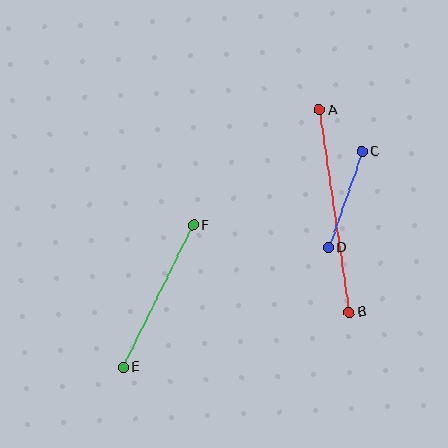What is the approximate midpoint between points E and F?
The midpoint is at approximately (158, 296) pixels.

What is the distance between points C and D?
The distance is approximately 102 pixels.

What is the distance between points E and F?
The distance is approximately 159 pixels.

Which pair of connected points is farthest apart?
Points A and B are farthest apart.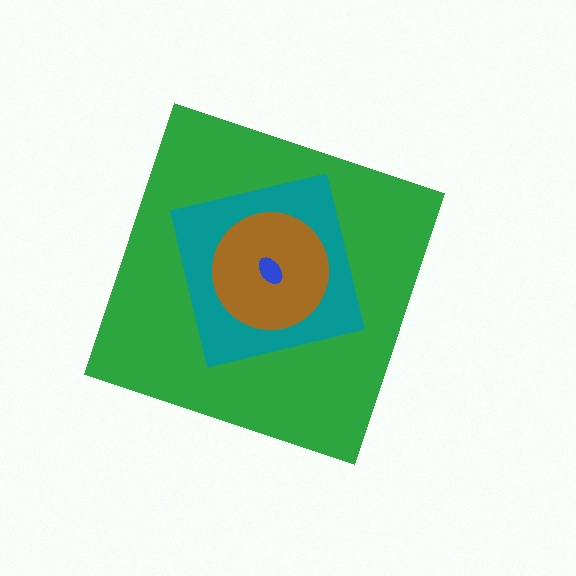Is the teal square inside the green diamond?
Yes.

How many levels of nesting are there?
4.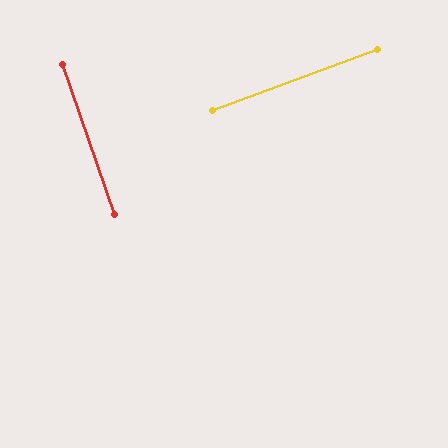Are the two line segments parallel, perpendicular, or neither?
Perpendicular — they meet at approximately 89°.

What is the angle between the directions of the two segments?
Approximately 89 degrees.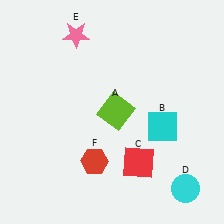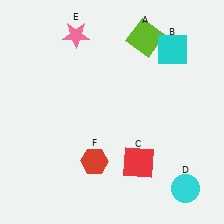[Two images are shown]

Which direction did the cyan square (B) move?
The cyan square (B) moved up.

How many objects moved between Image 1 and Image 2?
2 objects moved between the two images.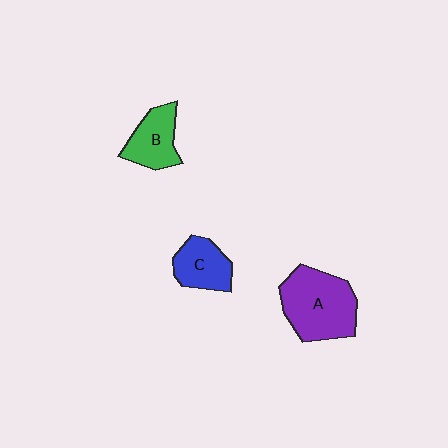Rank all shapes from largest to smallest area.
From largest to smallest: A (purple), B (green), C (blue).